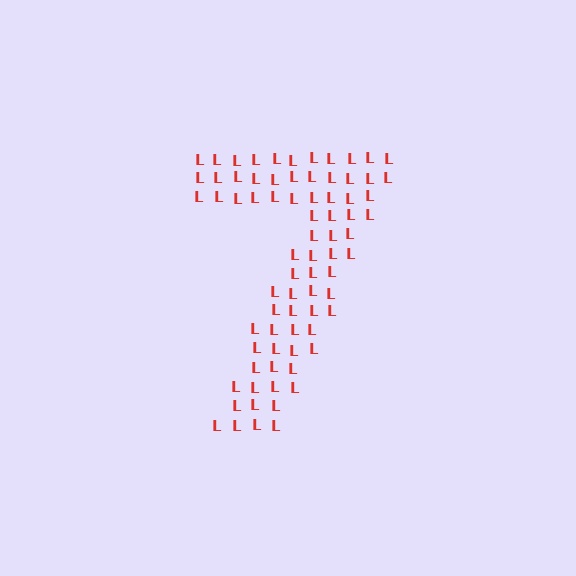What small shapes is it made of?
It is made of small letter L's.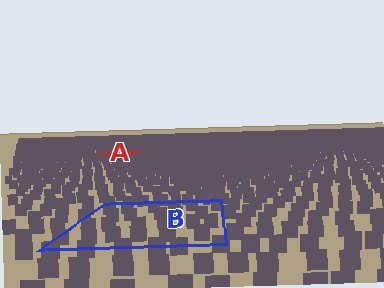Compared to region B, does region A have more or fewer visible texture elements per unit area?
Region A has more texture elements per unit area — they are packed more densely because it is farther away.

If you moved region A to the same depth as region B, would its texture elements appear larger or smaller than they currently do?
They would appear larger. At a closer depth, the same texture elements are projected at a bigger on-screen size.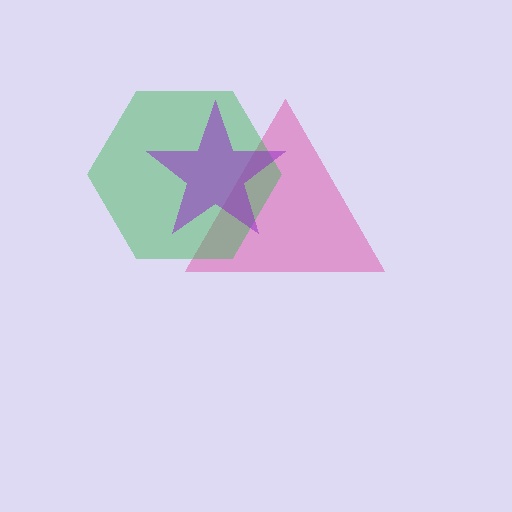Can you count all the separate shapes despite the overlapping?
Yes, there are 3 separate shapes.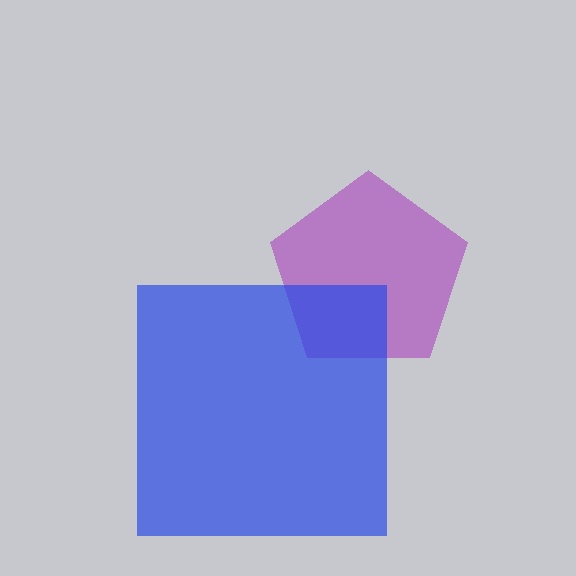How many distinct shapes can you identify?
There are 2 distinct shapes: a purple pentagon, a blue square.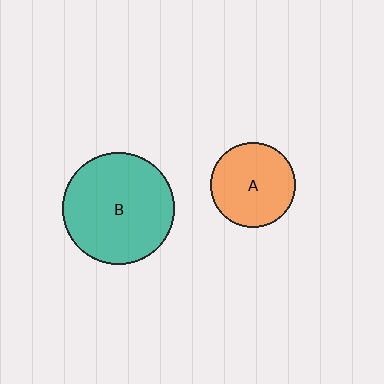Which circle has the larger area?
Circle B (teal).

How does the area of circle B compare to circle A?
Approximately 1.7 times.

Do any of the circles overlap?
No, none of the circles overlap.